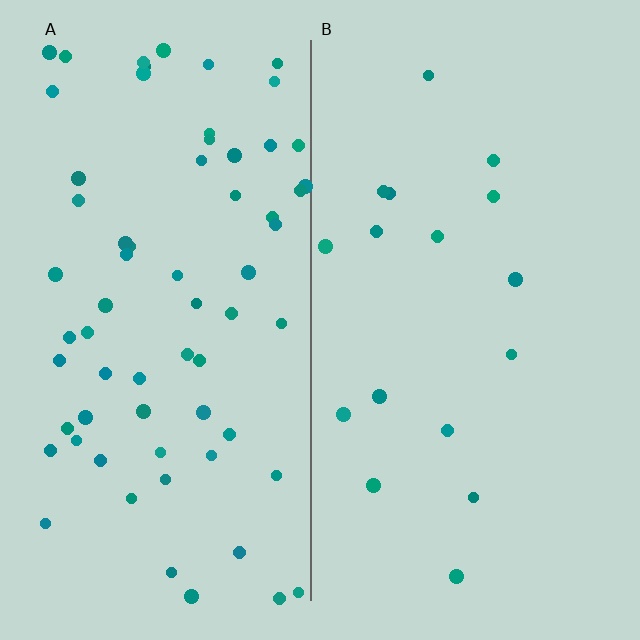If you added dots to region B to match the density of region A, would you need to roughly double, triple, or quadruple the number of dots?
Approximately quadruple.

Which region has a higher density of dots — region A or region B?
A (the left).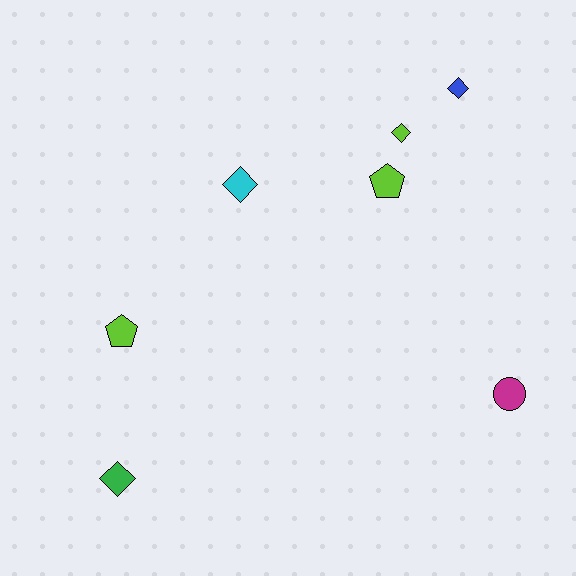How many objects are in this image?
There are 7 objects.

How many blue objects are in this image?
There is 1 blue object.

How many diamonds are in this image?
There are 4 diamonds.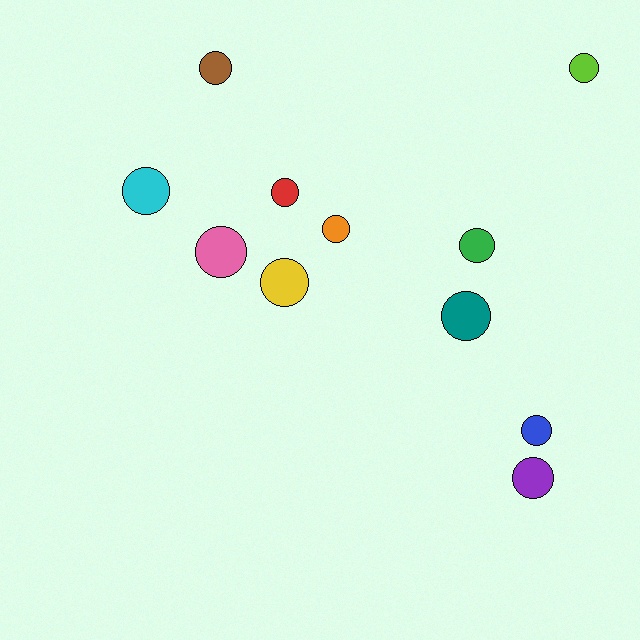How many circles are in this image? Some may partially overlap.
There are 11 circles.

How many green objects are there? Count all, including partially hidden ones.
There is 1 green object.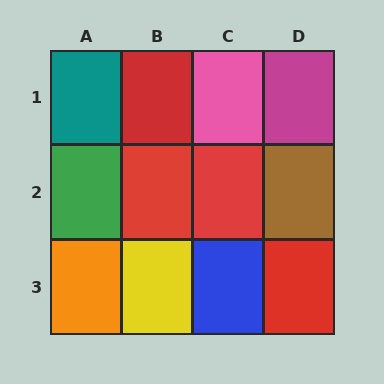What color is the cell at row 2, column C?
Red.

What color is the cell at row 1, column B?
Red.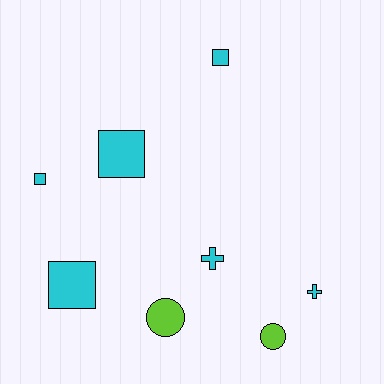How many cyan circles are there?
There are no cyan circles.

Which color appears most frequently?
Cyan, with 6 objects.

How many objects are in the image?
There are 8 objects.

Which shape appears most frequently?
Square, with 4 objects.